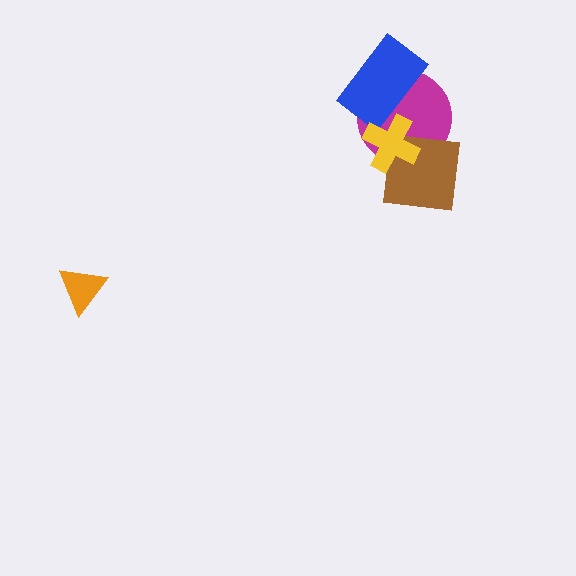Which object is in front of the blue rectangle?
The yellow cross is in front of the blue rectangle.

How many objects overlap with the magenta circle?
3 objects overlap with the magenta circle.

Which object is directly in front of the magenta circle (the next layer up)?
The brown square is directly in front of the magenta circle.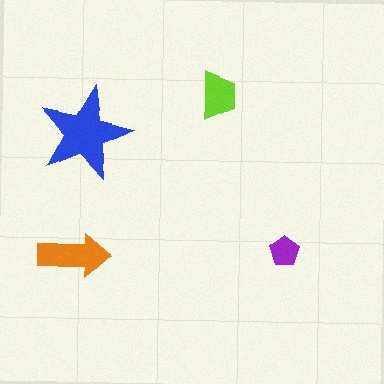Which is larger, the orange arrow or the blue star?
The blue star.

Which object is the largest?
The blue star.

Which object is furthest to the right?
The purple pentagon is rightmost.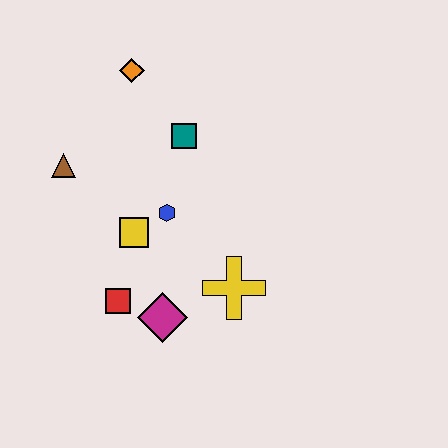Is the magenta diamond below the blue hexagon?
Yes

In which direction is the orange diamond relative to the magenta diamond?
The orange diamond is above the magenta diamond.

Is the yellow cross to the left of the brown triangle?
No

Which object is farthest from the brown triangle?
The yellow cross is farthest from the brown triangle.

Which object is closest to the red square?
The magenta diamond is closest to the red square.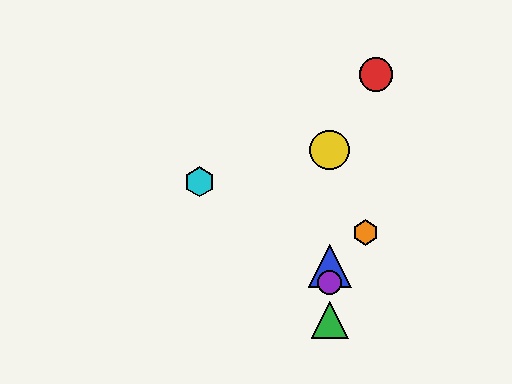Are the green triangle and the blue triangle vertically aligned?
Yes, both are at x≈330.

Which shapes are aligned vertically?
The blue triangle, the green triangle, the yellow circle, the purple circle are aligned vertically.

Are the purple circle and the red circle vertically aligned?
No, the purple circle is at x≈330 and the red circle is at x≈376.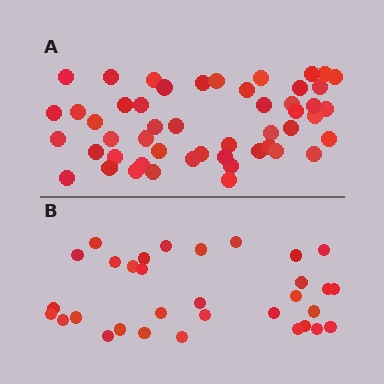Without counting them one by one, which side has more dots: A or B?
Region A (the top region) has more dots.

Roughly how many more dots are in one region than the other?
Region A has approximately 20 more dots than region B.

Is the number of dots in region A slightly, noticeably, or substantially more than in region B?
Region A has substantially more. The ratio is roughly 1.6 to 1.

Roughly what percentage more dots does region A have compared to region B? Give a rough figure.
About 55% more.